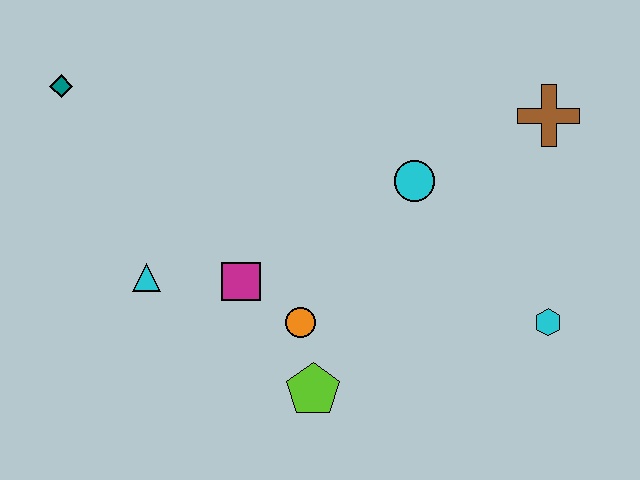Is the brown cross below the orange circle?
No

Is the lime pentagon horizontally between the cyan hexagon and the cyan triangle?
Yes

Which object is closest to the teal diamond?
The cyan triangle is closest to the teal diamond.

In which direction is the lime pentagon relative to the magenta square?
The lime pentagon is below the magenta square.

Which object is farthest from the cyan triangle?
The brown cross is farthest from the cyan triangle.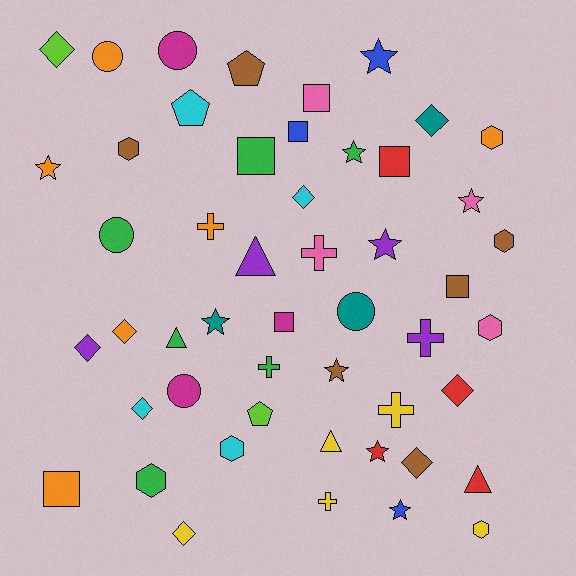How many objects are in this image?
There are 50 objects.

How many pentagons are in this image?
There are 3 pentagons.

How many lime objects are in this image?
There are 2 lime objects.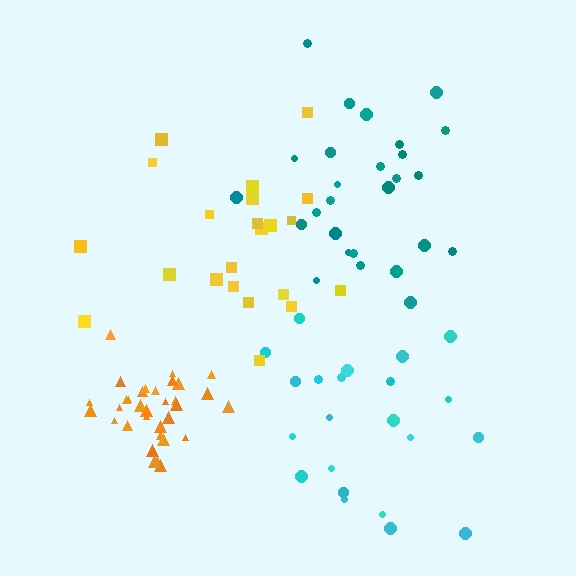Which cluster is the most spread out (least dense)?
Cyan.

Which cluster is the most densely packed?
Orange.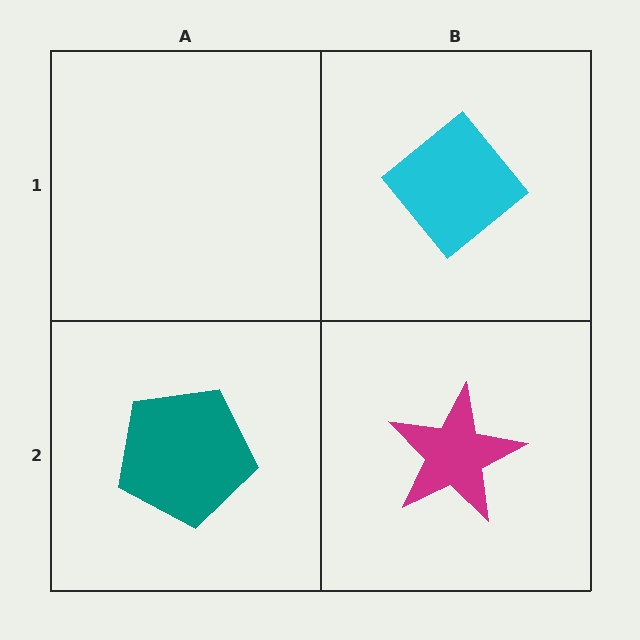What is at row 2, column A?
A teal pentagon.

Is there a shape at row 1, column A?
No, that cell is empty.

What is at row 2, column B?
A magenta star.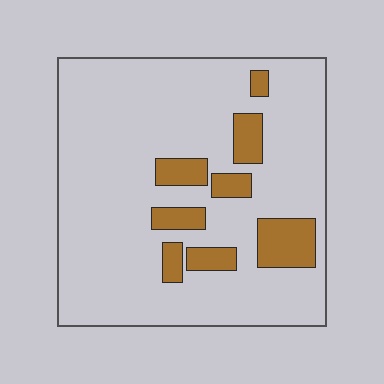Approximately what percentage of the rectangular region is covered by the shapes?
Approximately 15%.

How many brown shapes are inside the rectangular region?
8.